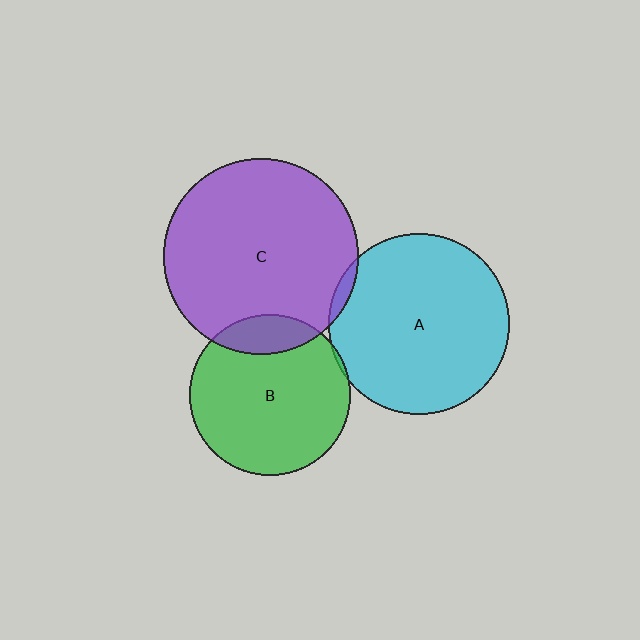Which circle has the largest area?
Circle C (purple).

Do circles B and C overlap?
Yes.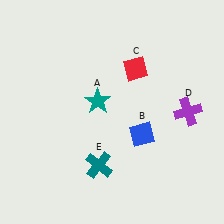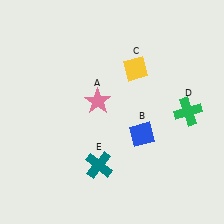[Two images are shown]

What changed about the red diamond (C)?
In Image 1, C is red. In Image 2, it changed to yellow.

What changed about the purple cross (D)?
In Image 1, D is purple. In Image 2, it changed to green.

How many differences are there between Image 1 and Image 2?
There are 3 differences between the two images.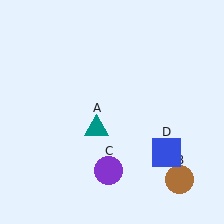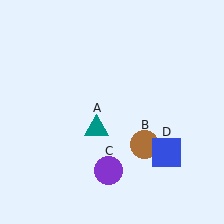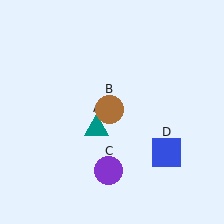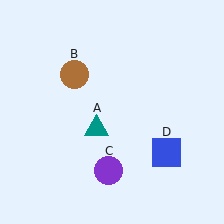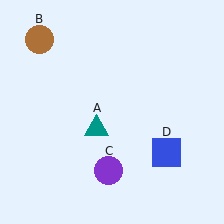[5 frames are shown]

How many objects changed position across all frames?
1 object changed position: brown circle (object B).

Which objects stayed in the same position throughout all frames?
Teal triangle (object A) and purple circle (object C) and blue square (object D) remained stationary.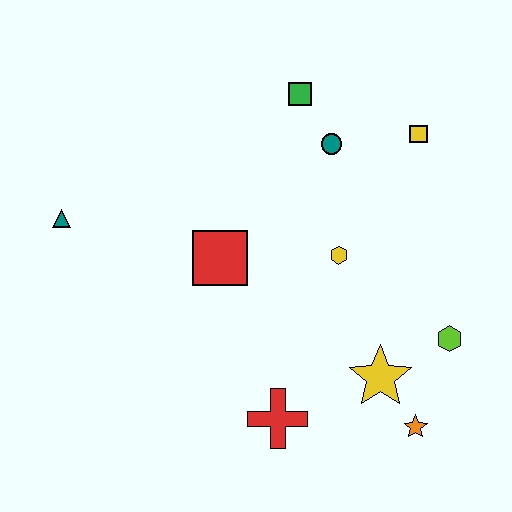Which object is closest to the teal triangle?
The red square is closest to the teal triangle.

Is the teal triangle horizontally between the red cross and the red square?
No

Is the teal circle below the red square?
No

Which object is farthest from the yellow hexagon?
The teal triangle is farthest from the yellow hexagon.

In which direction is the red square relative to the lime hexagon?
The red square is to the left of the lime hexagon.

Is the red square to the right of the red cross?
No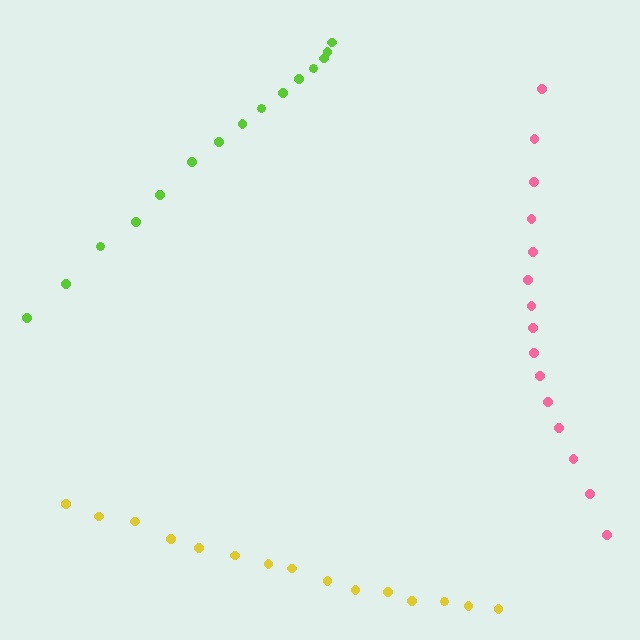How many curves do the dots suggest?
There are 3 distinct paths.